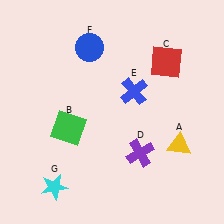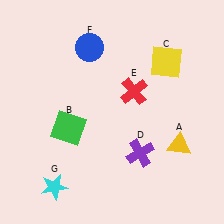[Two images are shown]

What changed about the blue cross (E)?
In Image 1, E is blue. In Image 2, it changed to red.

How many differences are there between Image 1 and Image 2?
There are 2 differences between the two images.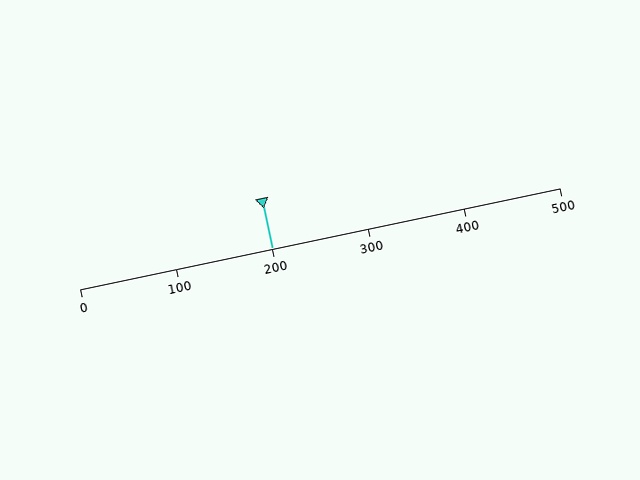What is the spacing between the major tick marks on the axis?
The major ticks are spaced 100 apart.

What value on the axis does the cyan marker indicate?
The marker indicates approximately 200.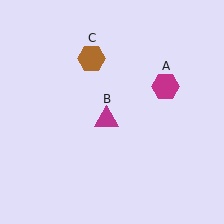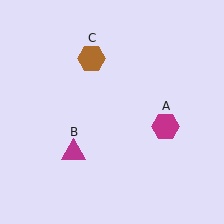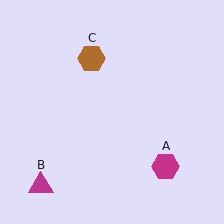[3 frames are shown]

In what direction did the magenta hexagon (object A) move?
The magenta hexagon (object A) moved down.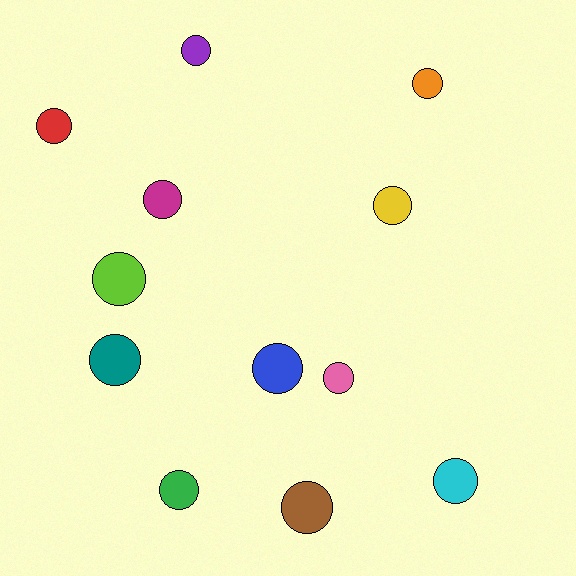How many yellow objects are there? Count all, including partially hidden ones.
There is 1 yellow object.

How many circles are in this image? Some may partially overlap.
There are 12 circles.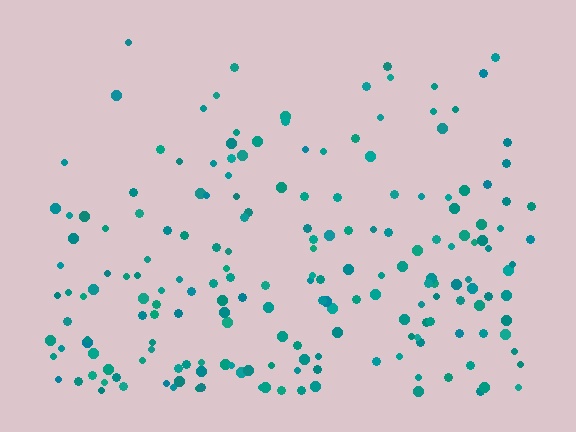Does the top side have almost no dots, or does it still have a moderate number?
Still a moderate number, just noticeably fewer than the bottom.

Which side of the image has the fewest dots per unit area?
The top.